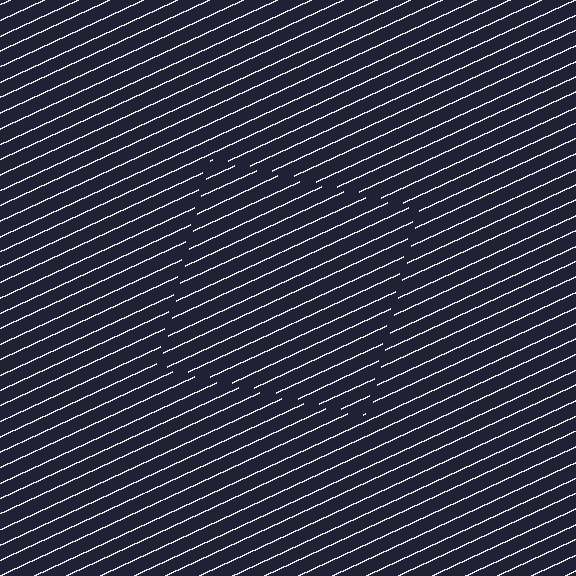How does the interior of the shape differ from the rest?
The interior of the shape contains the same grating, shifted by half a period — the contour is defined by the phase discontinuity where line-ends from the inner and outer gratings abut.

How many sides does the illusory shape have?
4 sides — the line-ends trace a square.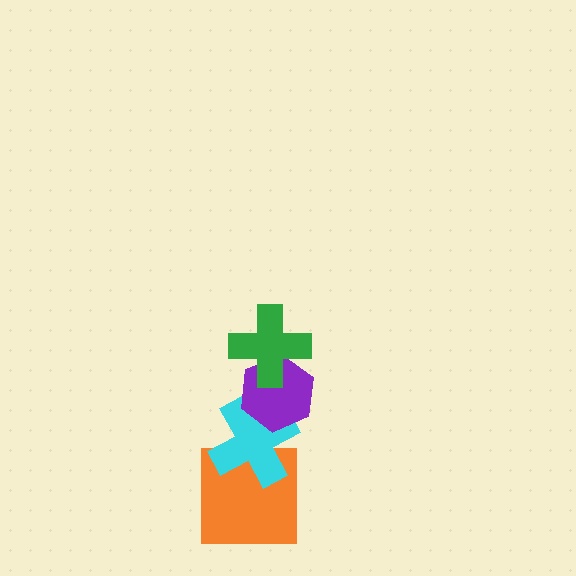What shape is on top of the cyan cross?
The purple hexagon is on top of the cyan cross.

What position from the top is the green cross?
The green cross is 1st from the top.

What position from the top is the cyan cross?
The cyan cross is 3rd from the top.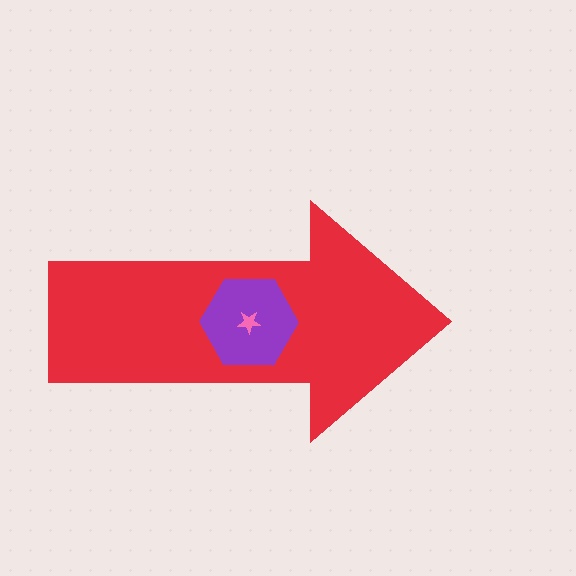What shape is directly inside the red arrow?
The purple hexagon.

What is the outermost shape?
The red arrow.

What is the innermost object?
The pink star.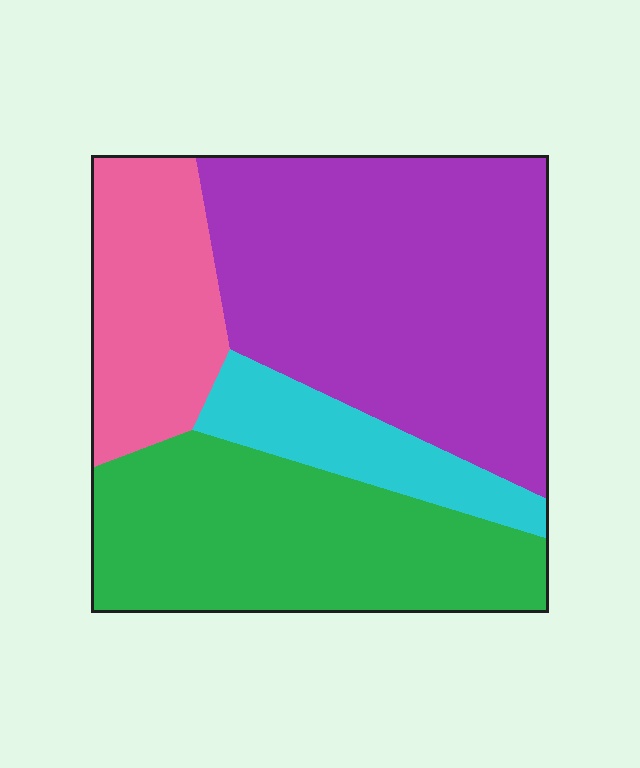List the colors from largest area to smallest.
From largest to smallest: purple, green, pink, cyan.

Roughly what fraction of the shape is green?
Green covers about 30% of the shape.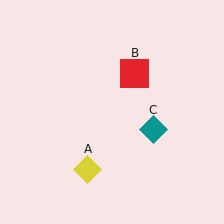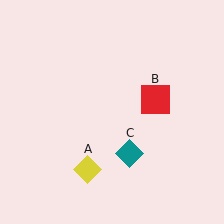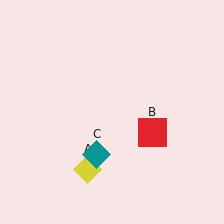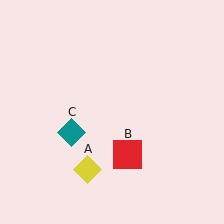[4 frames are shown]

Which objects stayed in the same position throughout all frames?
Yellow diamond (object A) remained stationary.